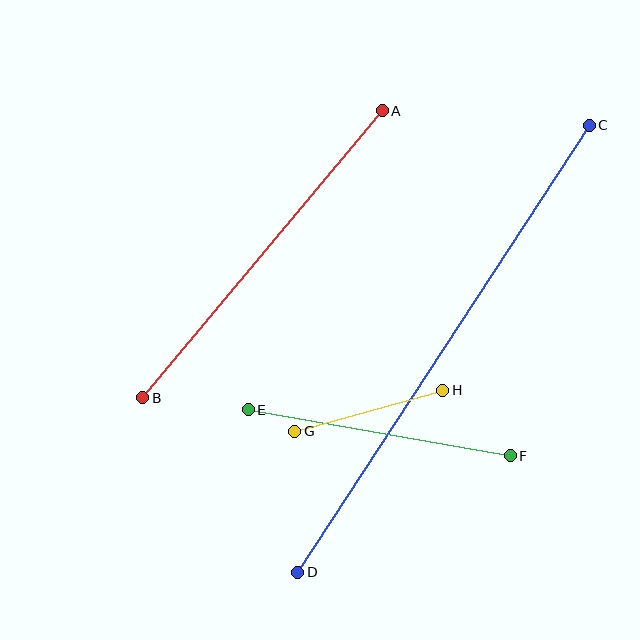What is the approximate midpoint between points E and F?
The midpoint is at approximately (379, 433) pixels.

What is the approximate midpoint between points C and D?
The midpoint is at approximately (444, 349) pixels.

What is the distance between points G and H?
The distance is approximately 153 pixels.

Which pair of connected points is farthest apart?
Points C and D are farthest apart.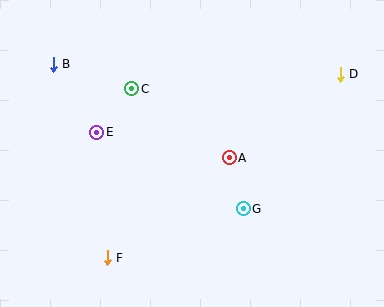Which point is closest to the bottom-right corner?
Point G is closest to the bottom-right corner.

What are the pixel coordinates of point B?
Point B is at (53, 64).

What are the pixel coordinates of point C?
Point C is at (132, 89).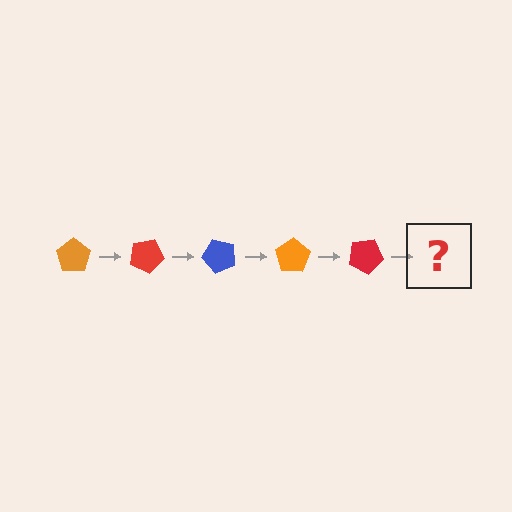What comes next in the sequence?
The next element should be a blue pentagon, rotated 125 degrees from the start.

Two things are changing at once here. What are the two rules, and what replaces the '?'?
The two rules are that it rotates 25 degrees each step and the color cycles through orange, red, and blue. The '?' should be a blue pentagon, rotated 125 degrees from the start.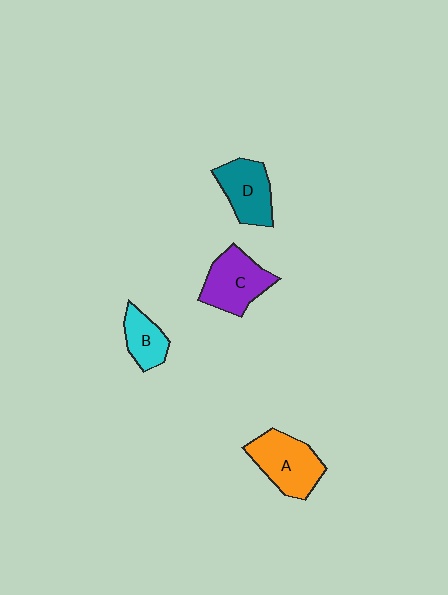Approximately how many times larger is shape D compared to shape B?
Approximately 1.4 times.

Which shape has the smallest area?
Shape B (cyan).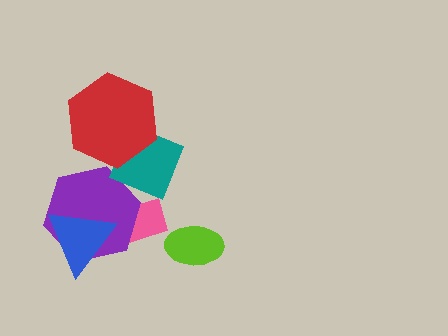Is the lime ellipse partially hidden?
No, no other shape covers it.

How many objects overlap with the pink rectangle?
2 objects overlap with the pink rectangle.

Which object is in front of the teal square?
The red hexagon is in front of the teal square.